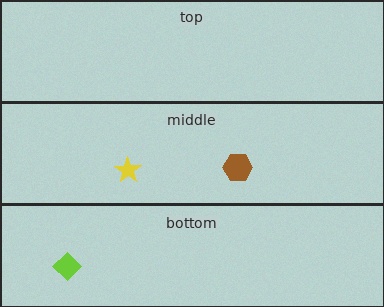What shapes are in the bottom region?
The lime diamond.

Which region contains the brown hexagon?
The middle region.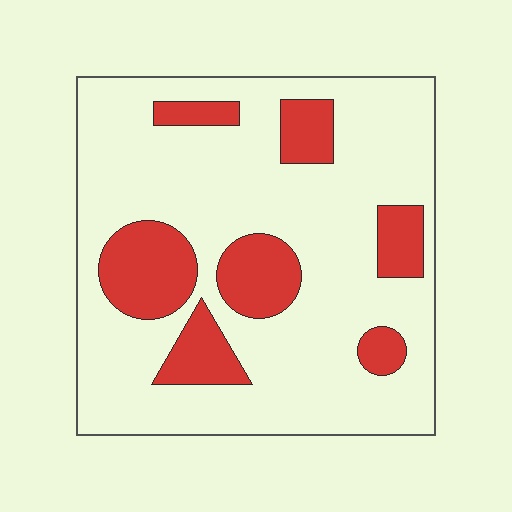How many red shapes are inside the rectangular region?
7.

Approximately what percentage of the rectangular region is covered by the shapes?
Approximately 25%.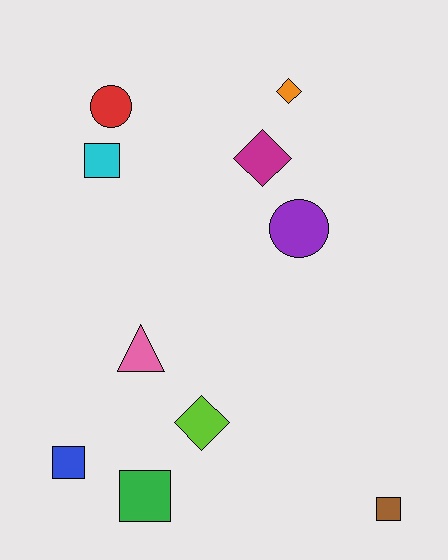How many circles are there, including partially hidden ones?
There are 2 circles.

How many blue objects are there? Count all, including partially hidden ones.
There is 1 blue object.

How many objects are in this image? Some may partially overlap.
There are 10 objects.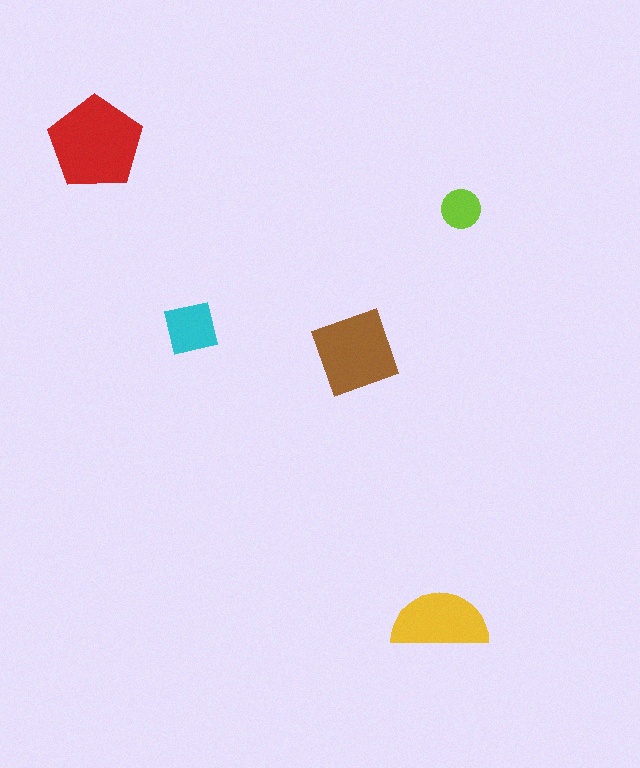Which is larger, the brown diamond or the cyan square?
The brown diamond.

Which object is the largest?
The red pentagon.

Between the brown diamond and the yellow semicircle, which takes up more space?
The brown diamond.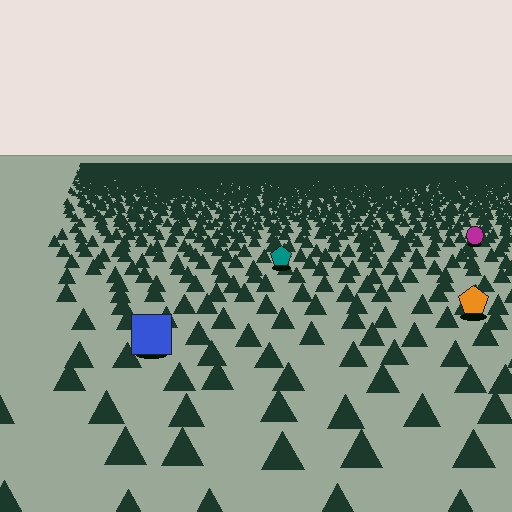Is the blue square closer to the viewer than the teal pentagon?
Yes. The blue square is closer — you can tell from the texture gradient: the ground texture is coarser near it.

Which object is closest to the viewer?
The blue square is closest. The texture marks near it are larger and more spread out.